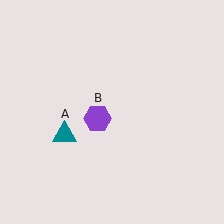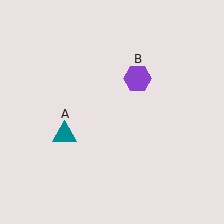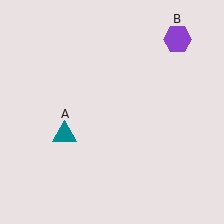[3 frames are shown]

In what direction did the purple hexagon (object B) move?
The purple hexagon (object B) moved up and to the right.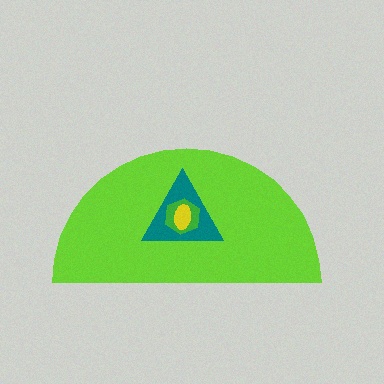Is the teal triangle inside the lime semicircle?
Yes.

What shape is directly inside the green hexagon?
The yellow ellipse.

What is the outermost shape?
The lime semicircle.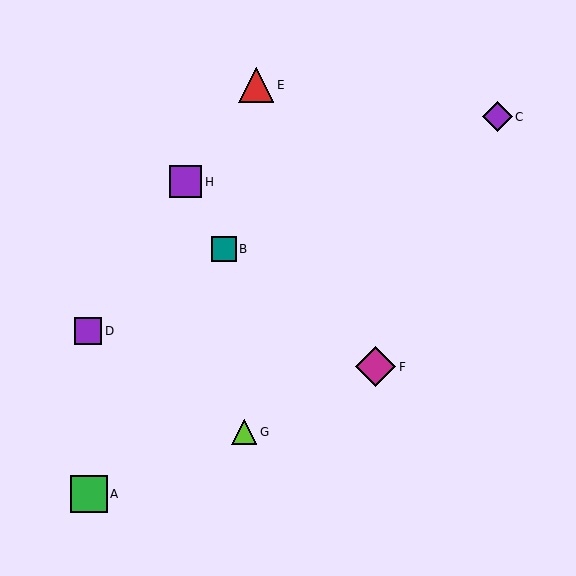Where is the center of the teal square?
The center of the teal square is at (224, 249).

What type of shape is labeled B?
Shape B is a teal square.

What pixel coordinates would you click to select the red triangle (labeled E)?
Click at (256, 85) to select the red triangle E.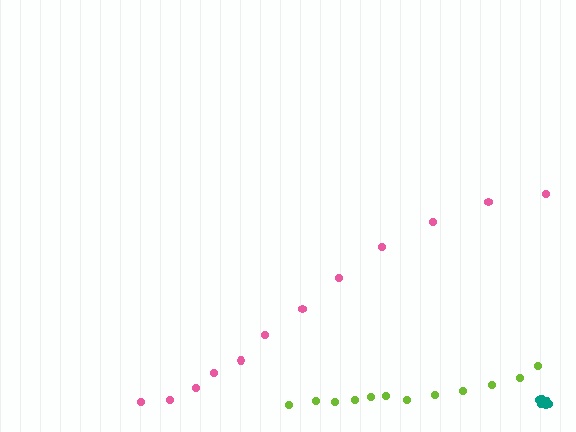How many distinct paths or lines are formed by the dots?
There are 3 distinct paths.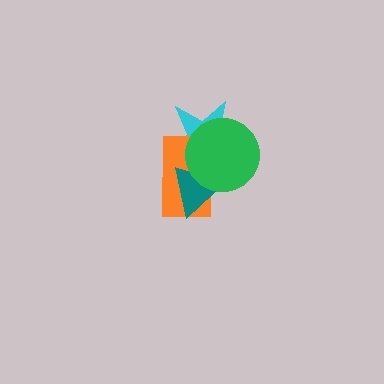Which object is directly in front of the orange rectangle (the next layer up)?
The teal triangle is directly in front of the orange rectangle.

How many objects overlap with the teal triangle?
3 objects overlap with the teal triangle.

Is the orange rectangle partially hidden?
Yes, it is partially covered by another shape.